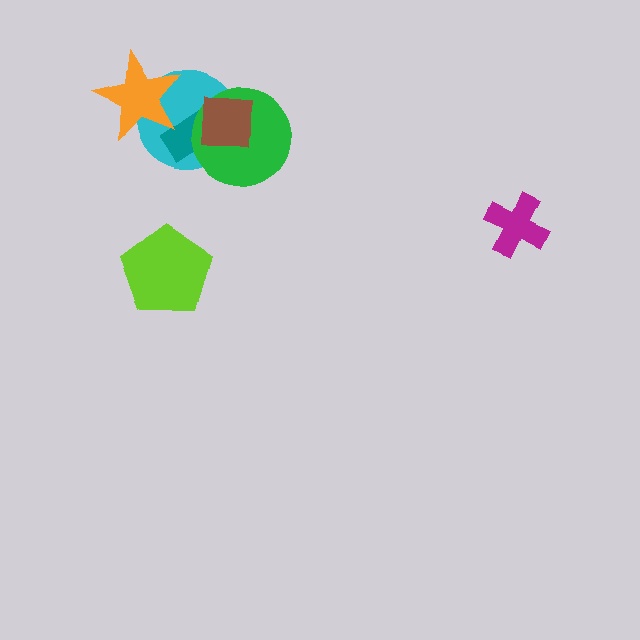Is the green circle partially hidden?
Yes, it is partially covered by another shape.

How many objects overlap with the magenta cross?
0 objects overlap with the magenta cross.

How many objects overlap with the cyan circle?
4 objects overlap with the cyan circle.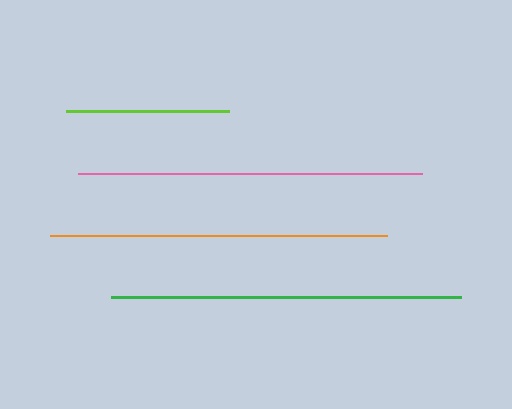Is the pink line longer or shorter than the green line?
The green line is longer than the pink line.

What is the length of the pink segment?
The pink segment is approximately 343 pixels long.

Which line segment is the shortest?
The lime line is the shortest at approximately 163 pixels.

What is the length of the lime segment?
The lime segment is approximately 163 pixels long.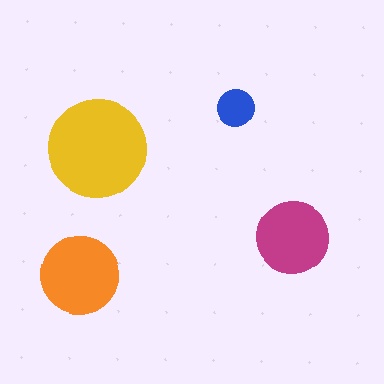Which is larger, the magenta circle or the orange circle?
The orange one.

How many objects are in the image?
There are 4 objects in the image.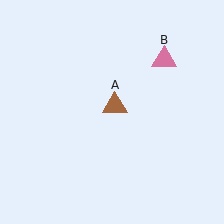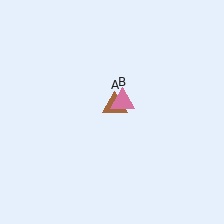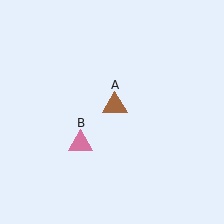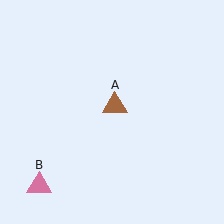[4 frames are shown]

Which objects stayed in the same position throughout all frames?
Brown triangle (object A) remained stationary.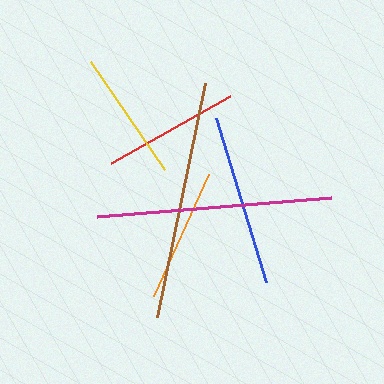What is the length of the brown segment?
The brown segment is approximately 239 pixels long.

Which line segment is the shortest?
The yellow line is the shortest at approximately 131 pixels.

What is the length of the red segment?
The red segment is approximately 136 pixels long.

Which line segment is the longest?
The brown line is the longest at approximately 239 pixels.